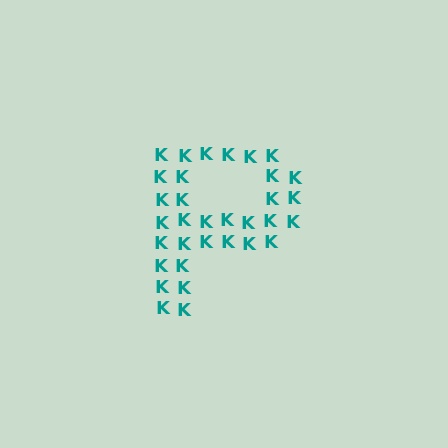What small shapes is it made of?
It is made of small letter K's.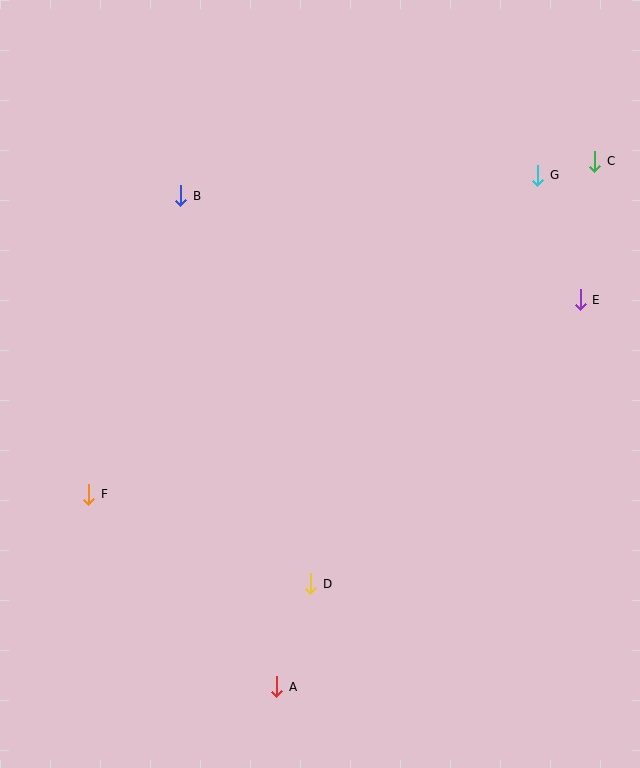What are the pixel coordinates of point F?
Point F is at (89, 494).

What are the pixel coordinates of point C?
Point C is at (595, 161).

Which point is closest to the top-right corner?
Point C is closest to the top-right corner.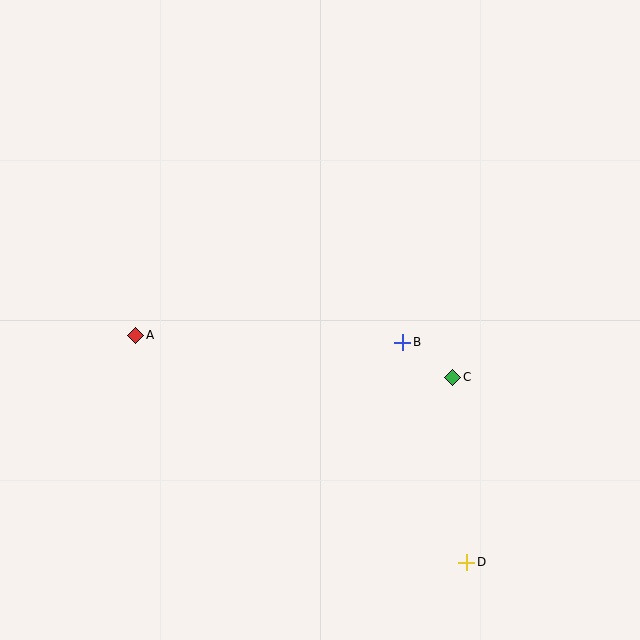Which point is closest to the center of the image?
Point B at (403, 342) is closest to the center.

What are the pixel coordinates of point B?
Point B is at (403, 342).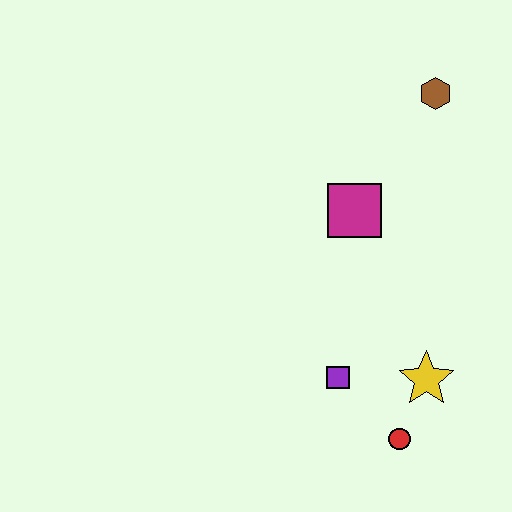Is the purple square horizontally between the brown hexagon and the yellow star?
No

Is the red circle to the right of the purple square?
Yes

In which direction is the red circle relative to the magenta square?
The red circle is below the magenta square.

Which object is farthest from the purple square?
The brown hexagon is farthest from the purple square.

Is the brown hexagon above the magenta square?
Yes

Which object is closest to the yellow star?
The red circle is closest to the yellow star.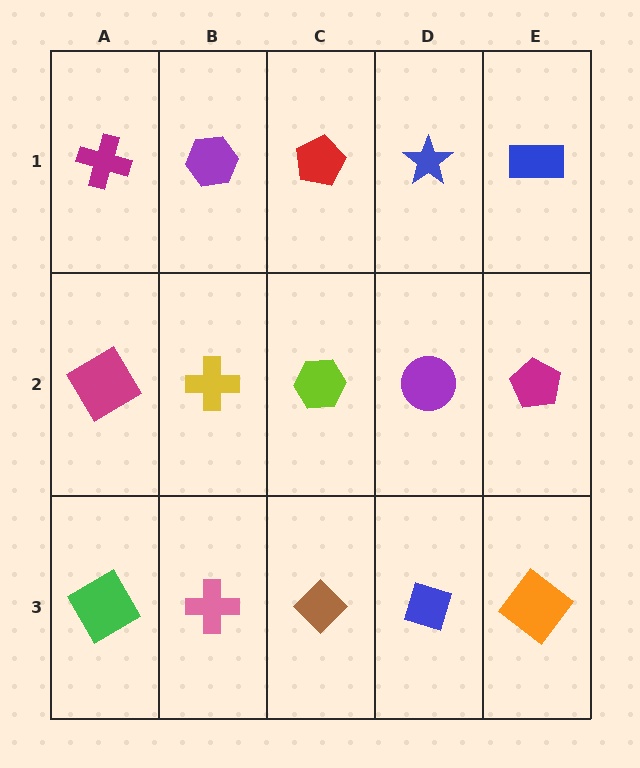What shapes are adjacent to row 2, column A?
A magenta cross (row 1, column A), a green square (row 3, column A), a yellow cross (row 2, column B).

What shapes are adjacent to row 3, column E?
A magenta pentagon (row 2, column E), a blue diamond (row 3, column D).